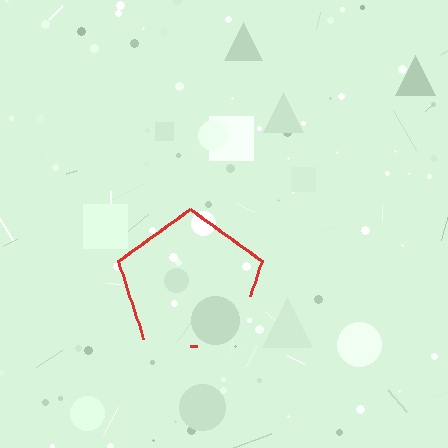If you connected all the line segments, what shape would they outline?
They would outline a pentagon.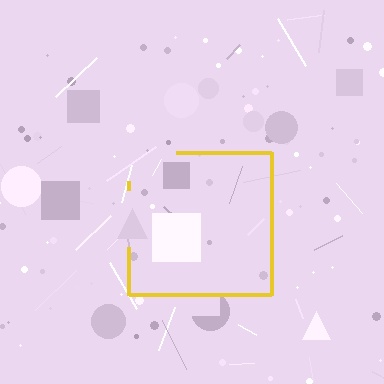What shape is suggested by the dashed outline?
The dashed outline suggests a square.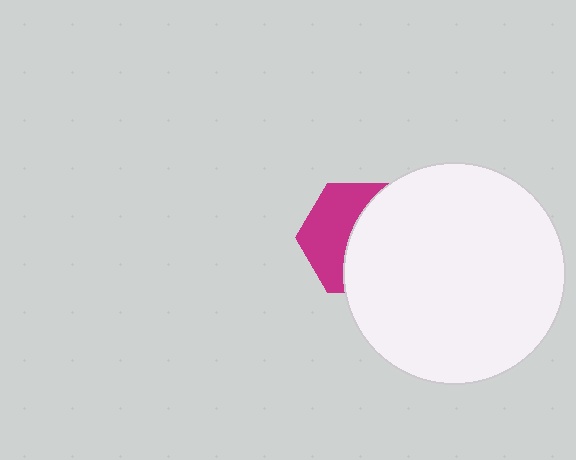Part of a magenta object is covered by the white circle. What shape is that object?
It is a hexagon.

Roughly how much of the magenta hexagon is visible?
About half of it is visible (roughly 46%).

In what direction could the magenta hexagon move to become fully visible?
The magenta hexagon could move left. That would shift it out from behind the white circle entirely.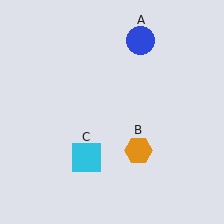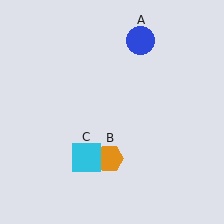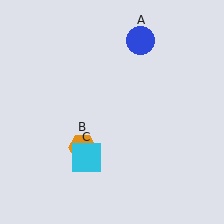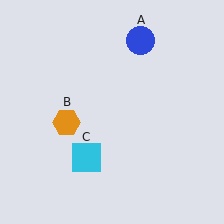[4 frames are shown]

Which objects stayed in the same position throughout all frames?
Blue circle (object A) and cyan square (object C) remained stationary.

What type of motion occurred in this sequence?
The orange hexagon (object B) rotated clockwise around the center of the scene.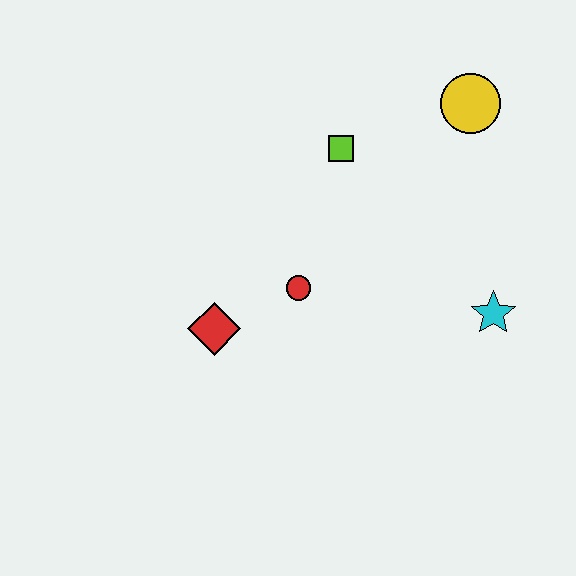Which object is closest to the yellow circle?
The lime square is closest to the yellow circle.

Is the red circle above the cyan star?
Yes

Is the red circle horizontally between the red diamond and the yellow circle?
Yes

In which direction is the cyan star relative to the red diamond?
The cyan star is to the right of the red diamond.